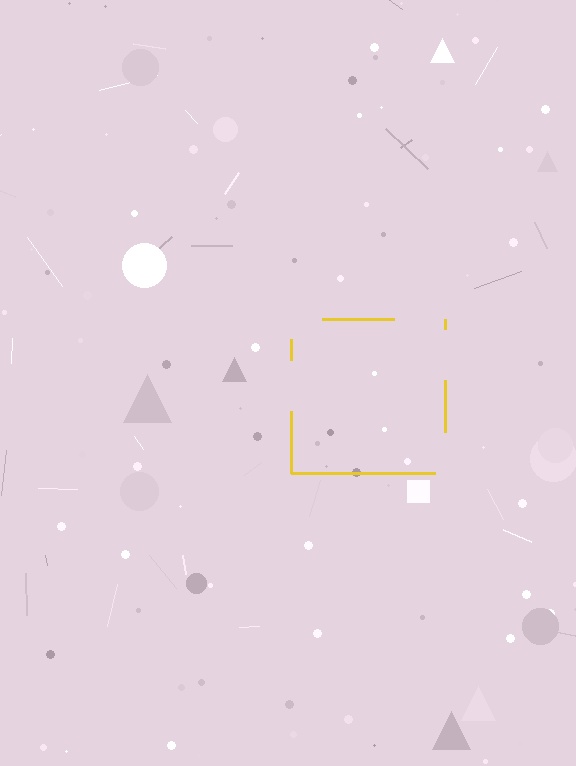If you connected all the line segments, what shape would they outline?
They would outline a square.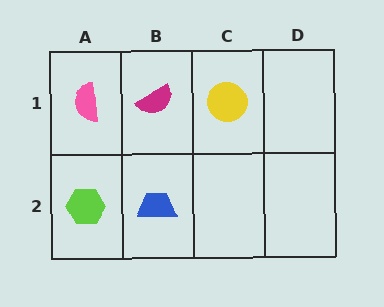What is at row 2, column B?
A blue trapezoid.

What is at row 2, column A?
A lime hexagon.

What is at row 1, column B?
A magenta semicircle.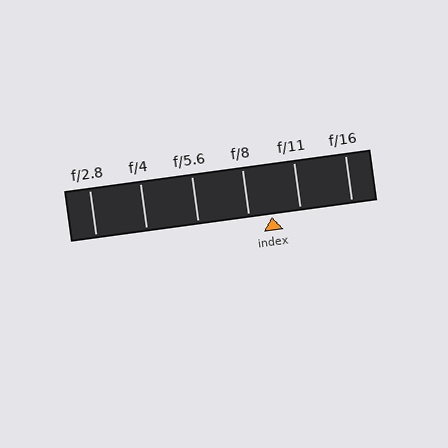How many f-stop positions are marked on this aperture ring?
There are 6 f-stop positions marked.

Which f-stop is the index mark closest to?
The index mark is closest to f/8.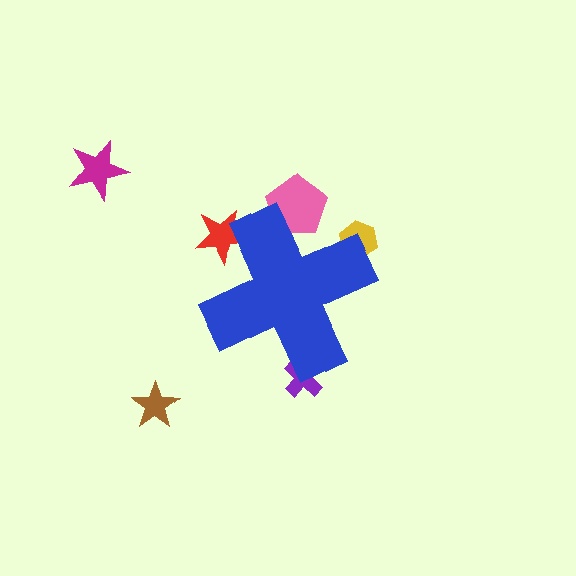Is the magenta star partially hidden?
No, the magenta star is fully visible.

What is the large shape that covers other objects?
A blue cross.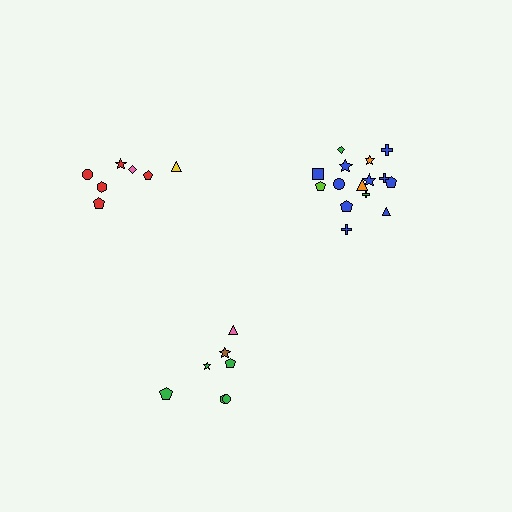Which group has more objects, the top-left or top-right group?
The top-right group.